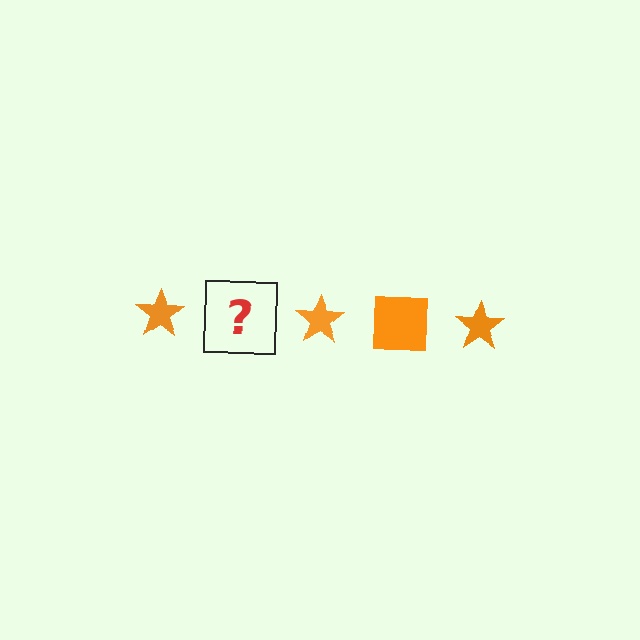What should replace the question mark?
The question mark should be replaced with an orange square.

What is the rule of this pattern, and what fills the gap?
The rule is that the pattern cycles through star, square shapes in orange. The gap should be filled with an orange square.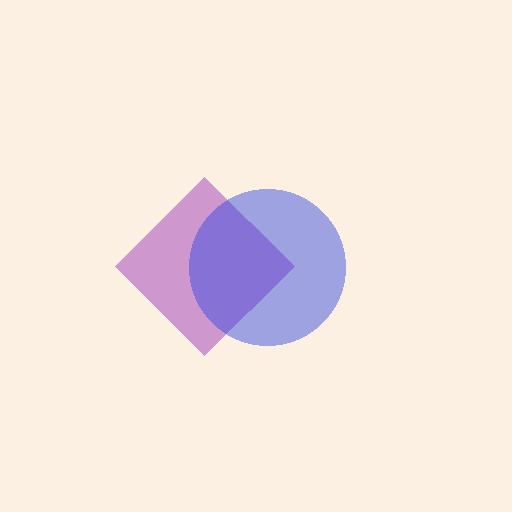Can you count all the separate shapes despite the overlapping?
Yes, there are 2 separate shapes.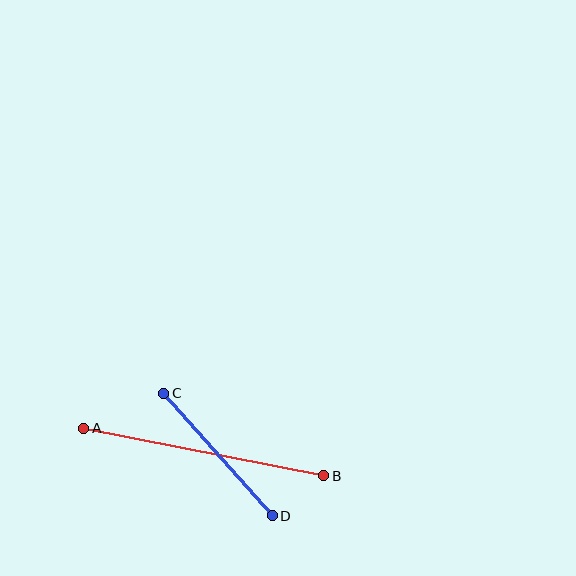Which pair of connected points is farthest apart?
Points A and B are farthest apart.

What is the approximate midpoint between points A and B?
The midpoint is at approximately (204, 452) pixels.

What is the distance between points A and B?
The distance is approximately 245 pixels.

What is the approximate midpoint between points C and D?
The midpoint is at approximately (218, 455) pixels.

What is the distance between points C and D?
The distance is approximately 164 pixels.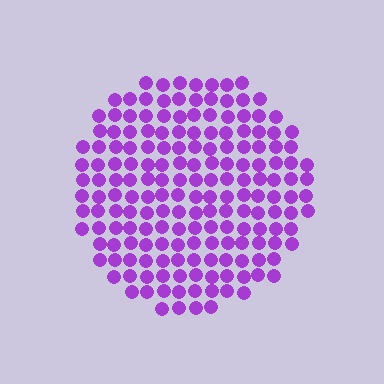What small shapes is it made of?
It is made of small circles.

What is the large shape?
The large shape is a circle.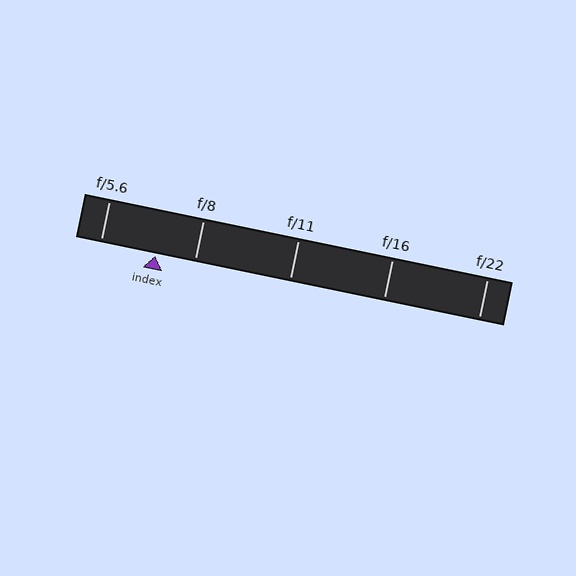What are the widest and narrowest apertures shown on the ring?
The widest aperture shown is f/5.6 and the narrowest is f/22.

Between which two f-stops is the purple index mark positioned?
The index mark is between f/5.6 and f/8.